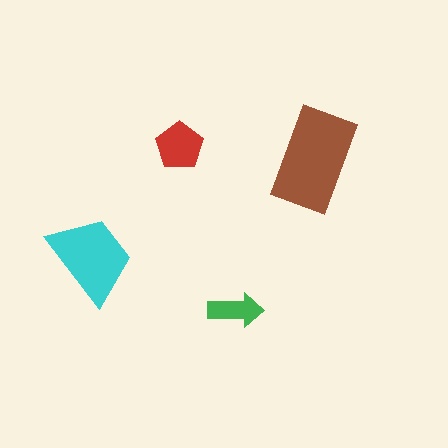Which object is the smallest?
The green arrow.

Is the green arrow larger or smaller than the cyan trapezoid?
Smaller.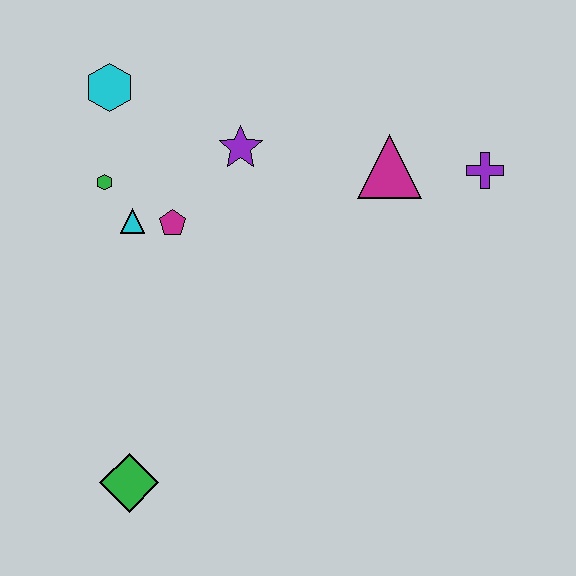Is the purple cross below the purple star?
Yes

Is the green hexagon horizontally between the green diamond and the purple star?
No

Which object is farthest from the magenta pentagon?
The purple cross is farthest from the magenta pentagon.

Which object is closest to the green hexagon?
The cyan triangle is closest to the green hexagon.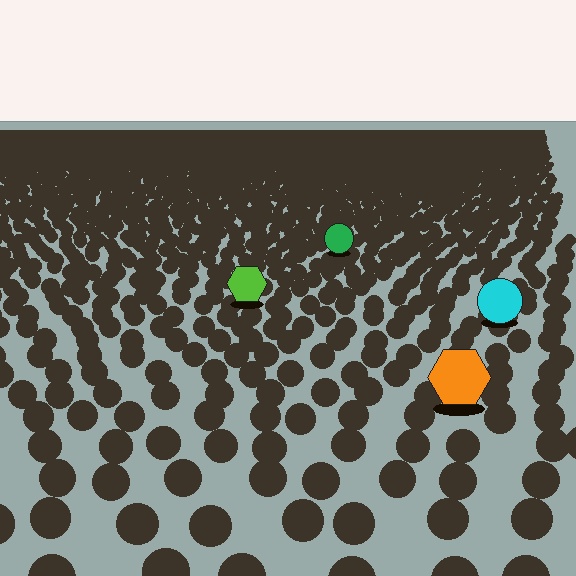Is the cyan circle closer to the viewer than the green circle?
Yes. The cyan circle is closer — you can tell from the texture gradient: the ground texture is coarser near it.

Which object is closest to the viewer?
The orange hexagon is closest. The texture marks near it are larger and more spread out.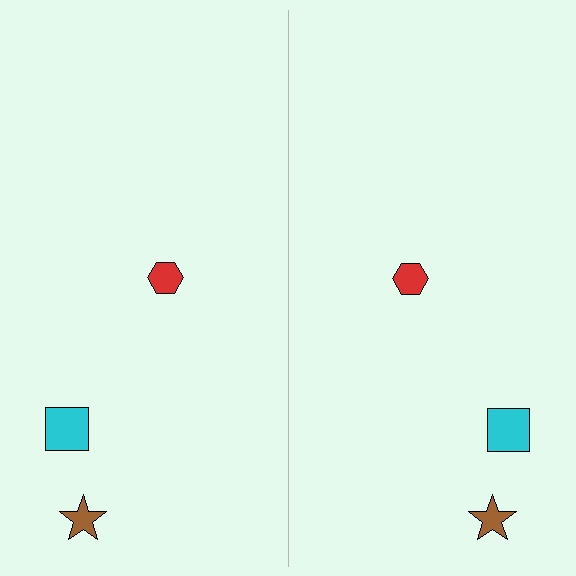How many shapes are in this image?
There are 6 shapes in this image.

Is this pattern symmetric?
Yes, this pattern has bilateral (reflection) symmetry.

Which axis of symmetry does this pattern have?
The pattern has a vertical axis of symmetry running through the center of the image.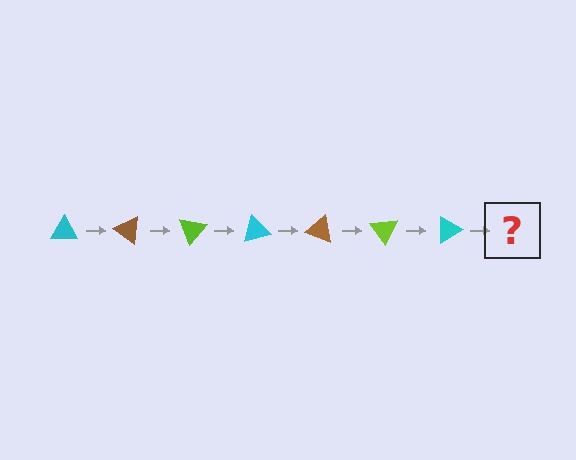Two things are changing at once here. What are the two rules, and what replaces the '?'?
The two rules are that it rotates 35 degrees each step and the color cycles through cyan, brown, and lime. The '?' should be a brown triangle, rotated 245 degrees from the start.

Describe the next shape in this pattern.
It should be a brown triangle, rotated 245 degrees from the start.